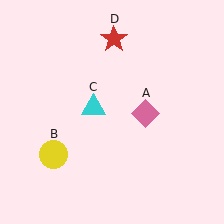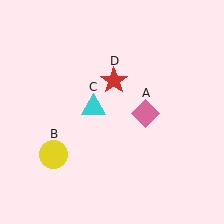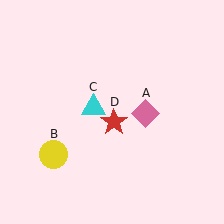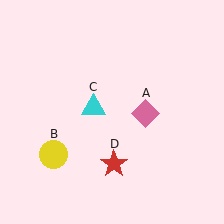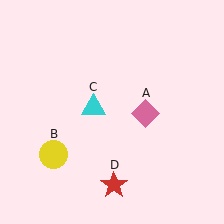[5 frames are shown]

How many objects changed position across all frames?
1 object changed position: red star (object D).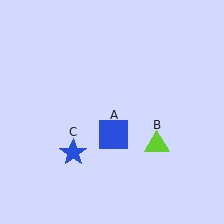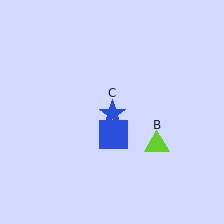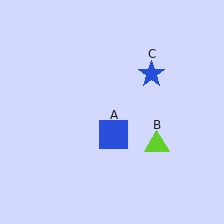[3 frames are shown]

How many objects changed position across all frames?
1 object changed position: blue star (object C).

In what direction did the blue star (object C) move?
The blue star (object C) moved up and to the right.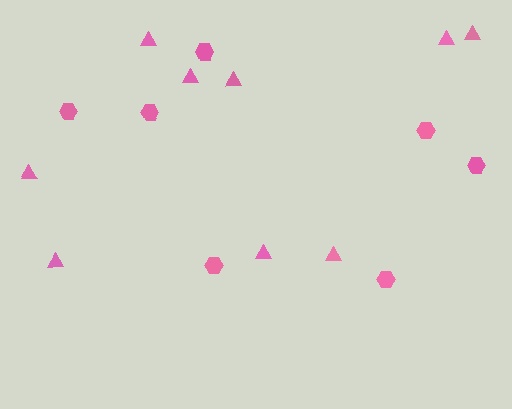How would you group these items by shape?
There are 2 groups: one group of hexagons (7) and one group of triangles (9).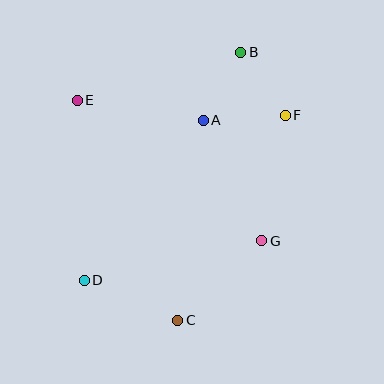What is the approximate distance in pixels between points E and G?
The distance between E and G is approximately 232 pixels.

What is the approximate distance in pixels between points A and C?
The distance between A and C is approximately 201 pixels.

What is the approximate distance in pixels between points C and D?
The distance between C and D is approximately 102 pixels.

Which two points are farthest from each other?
Points B and D are farthest from each other.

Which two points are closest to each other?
Points B and F are closest to each other.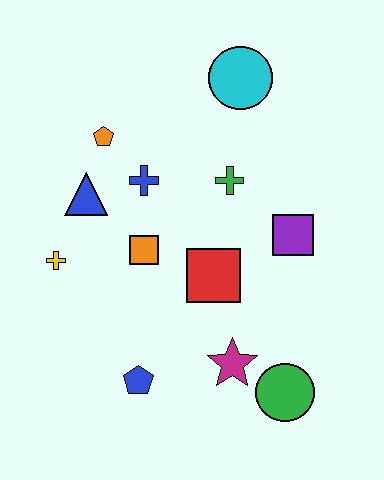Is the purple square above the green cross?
No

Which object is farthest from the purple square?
The yellow cross is farthest from the purple square.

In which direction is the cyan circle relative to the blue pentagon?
The cyan circle is above the blue pentagon.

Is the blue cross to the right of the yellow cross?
Yes